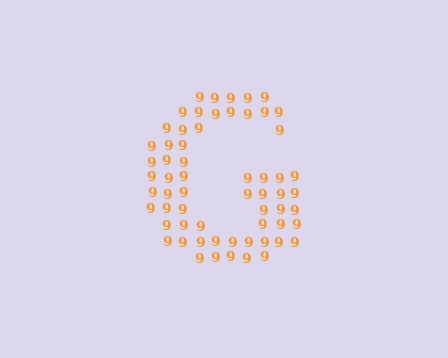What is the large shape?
The large shape is the letter G.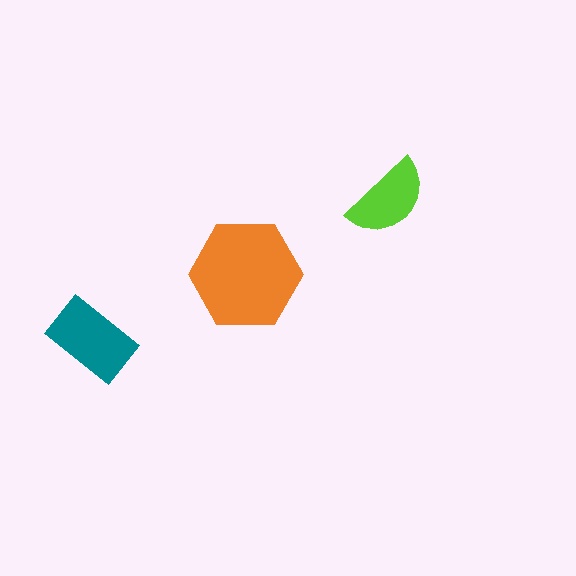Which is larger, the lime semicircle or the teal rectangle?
The teal rectangle.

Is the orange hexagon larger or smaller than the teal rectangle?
Larger.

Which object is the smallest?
The lime semicircle.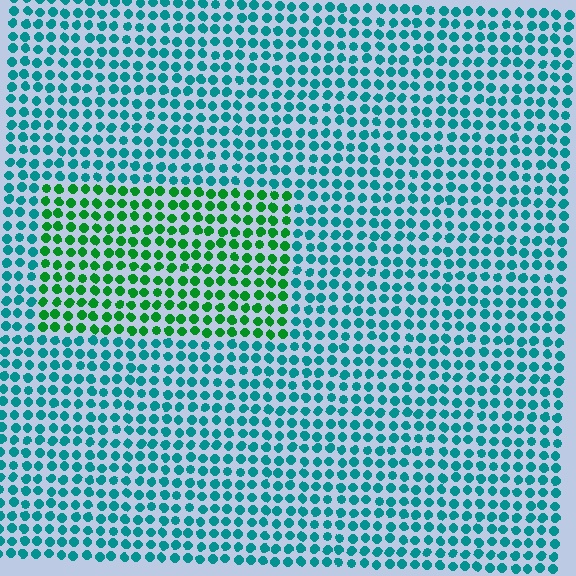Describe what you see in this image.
The image is filled with small teal elements in a uniform arrangement. A rectangle-shaped region is visible where the elements are tinted to a slightly different hue, forming a subtle color boundary.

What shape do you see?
I see a rectangle.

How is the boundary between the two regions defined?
The boundary is defined purely by a slight shift in hue (about 47 degrees). Spacing, size, and orientation are identical on both sides.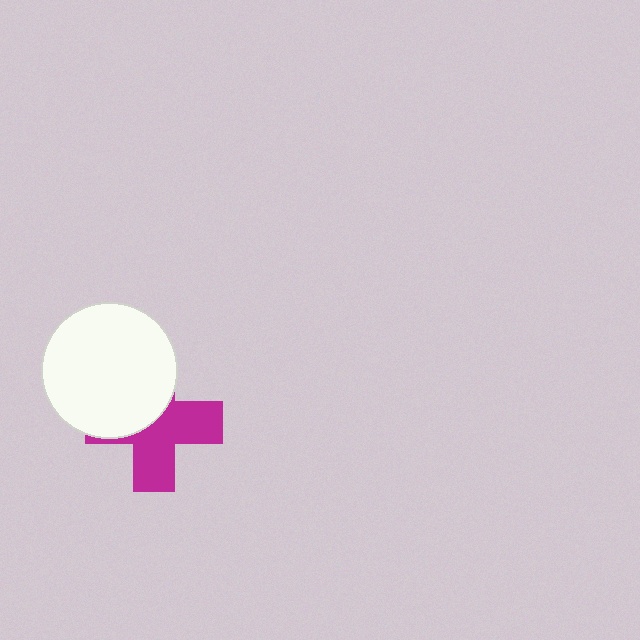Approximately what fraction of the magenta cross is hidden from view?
Roughly 46% of the magenta cross is hidden behind the white circle.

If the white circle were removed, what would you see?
You would see the complete magenta cross.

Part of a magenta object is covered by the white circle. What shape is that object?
It is a cross.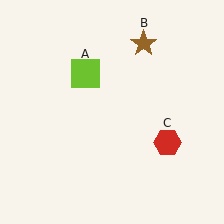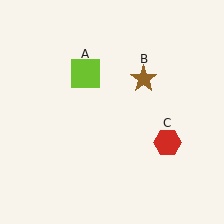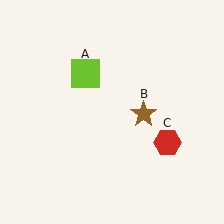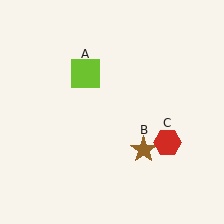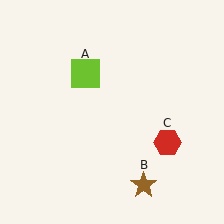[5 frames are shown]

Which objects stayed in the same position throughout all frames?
Lime square (object A) and red hexagon (object C) remained stationary.